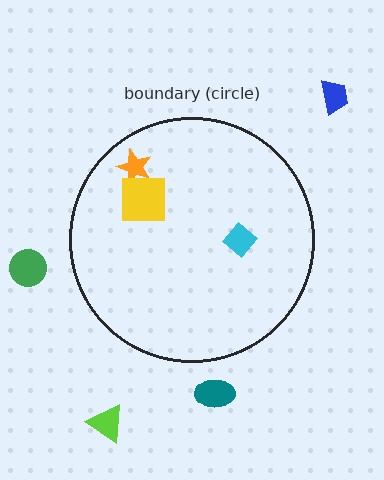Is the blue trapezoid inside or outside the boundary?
Outside.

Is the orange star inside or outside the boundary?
Inside.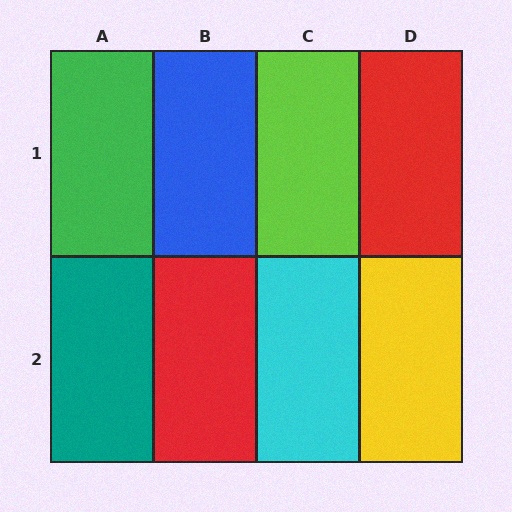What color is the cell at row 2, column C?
Cyan.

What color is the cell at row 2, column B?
Red.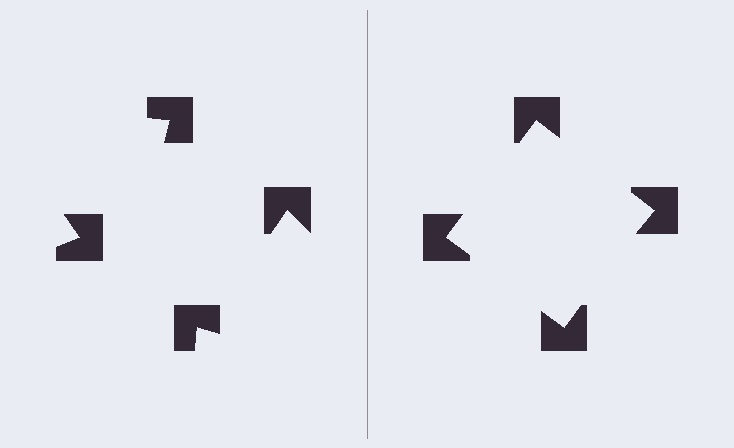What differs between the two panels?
The notched squares are positioned identically on both sides; only the wedge orientations differ. On the right they align to a square; on the left they are misaligned.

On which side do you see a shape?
An illusory square appears on the right side. On the left side the wedge cuts are rotated, so no coherent shape forms.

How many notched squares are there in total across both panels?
8 — 4 on each side.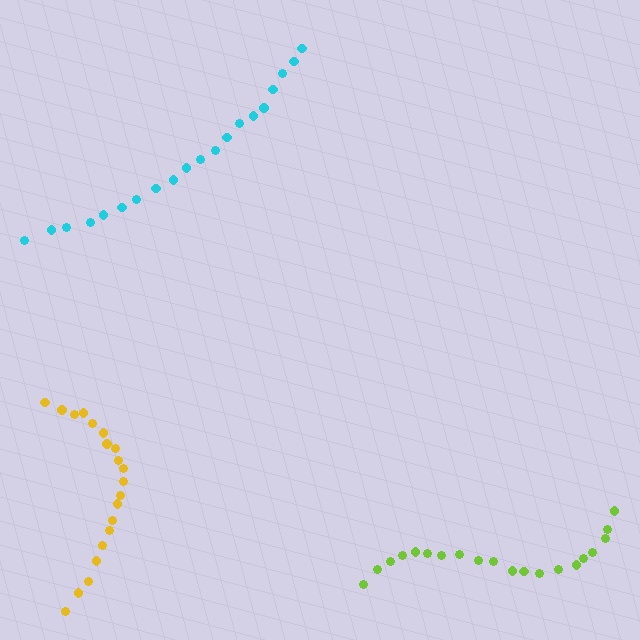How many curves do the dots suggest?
There are 3 distinct paths.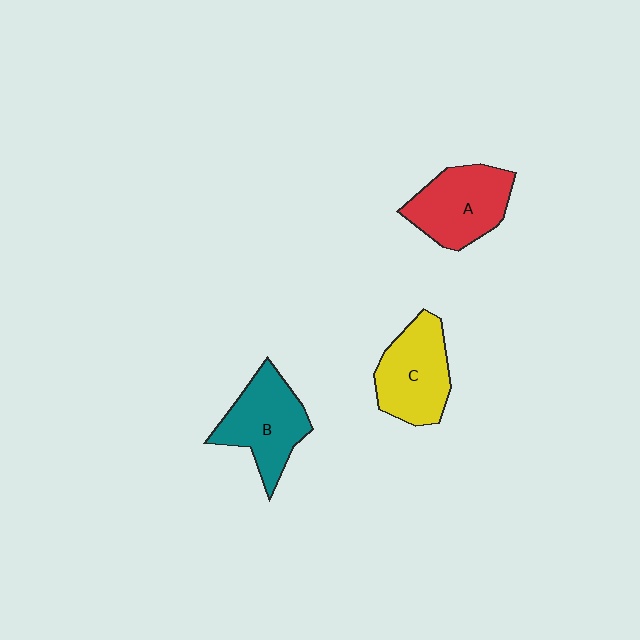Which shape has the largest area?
Shape A (red).